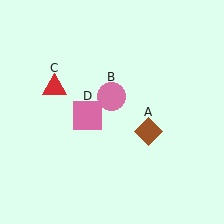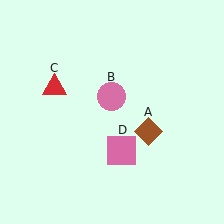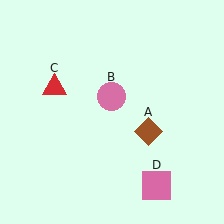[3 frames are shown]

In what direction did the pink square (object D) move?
The pink square (object D) moved down and to the right.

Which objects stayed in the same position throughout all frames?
Brown diamond (object A) and pink circle (object B) and red triangle (object C) remained stationary.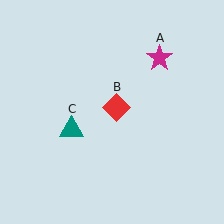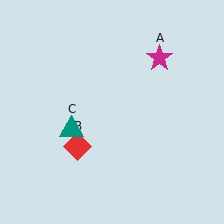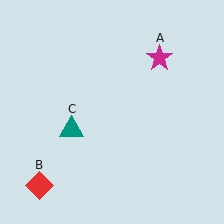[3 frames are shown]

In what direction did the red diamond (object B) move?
The red diamond (object B) moved down and to the left.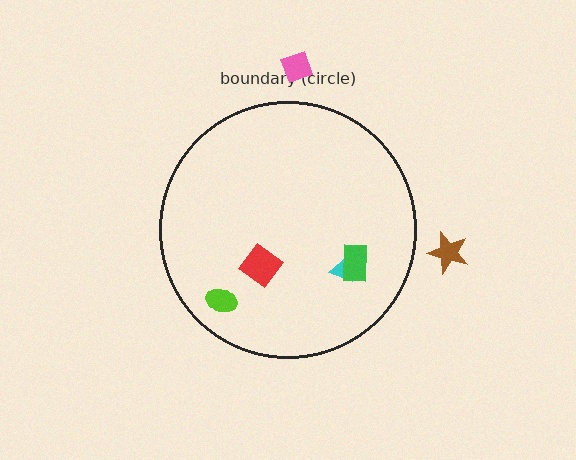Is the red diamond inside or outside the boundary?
Inside.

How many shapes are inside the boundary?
4 inside, 2 outside.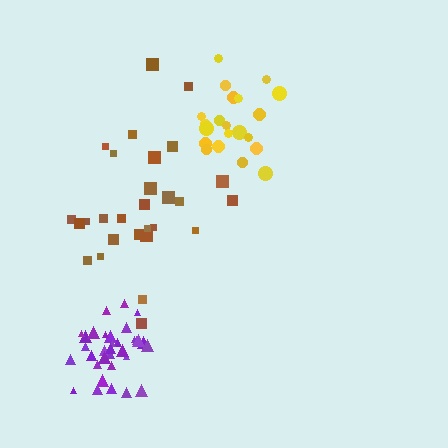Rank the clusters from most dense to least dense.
purple, yellow, brown.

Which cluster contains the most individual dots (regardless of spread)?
Purple (34).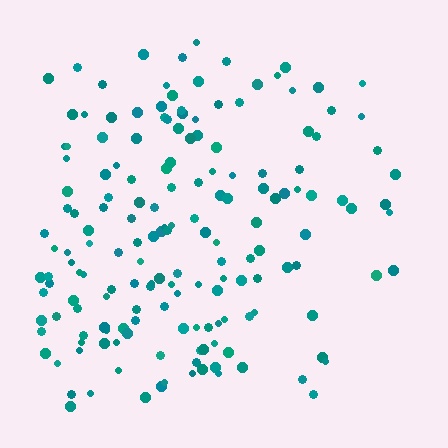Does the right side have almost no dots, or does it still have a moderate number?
Still a moderate number, just noticeably fewer than the left.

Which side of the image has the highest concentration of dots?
The left.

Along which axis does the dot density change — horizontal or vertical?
Horizontal.